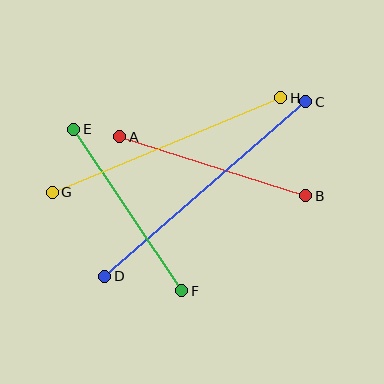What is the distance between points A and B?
The distance is approximately 195 pixels.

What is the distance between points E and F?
The distance is approximately 194 pixels.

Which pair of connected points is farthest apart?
Points C and D are farthest apart.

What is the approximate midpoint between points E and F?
The midpoint is at approximately (128, 210) pixels.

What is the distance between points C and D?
The distance is approximately 266 pixels.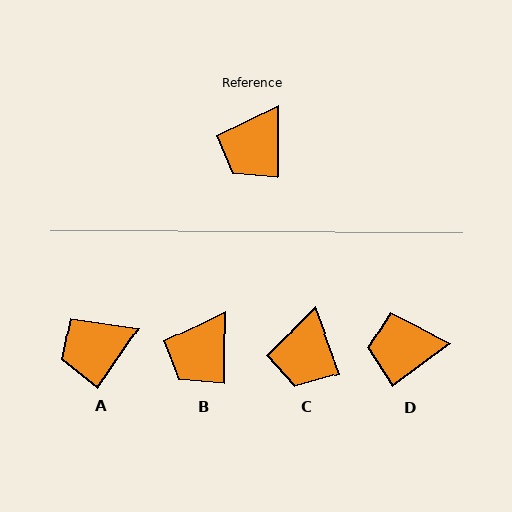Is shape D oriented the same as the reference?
No, it is off by about 53 degrees.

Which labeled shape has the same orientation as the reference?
B.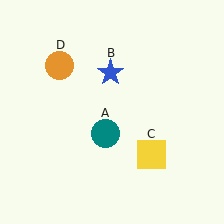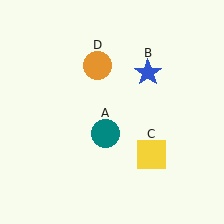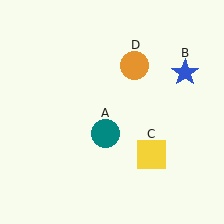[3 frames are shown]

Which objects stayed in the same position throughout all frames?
Teal circle (object A) and yellow square (object C) remained stationary.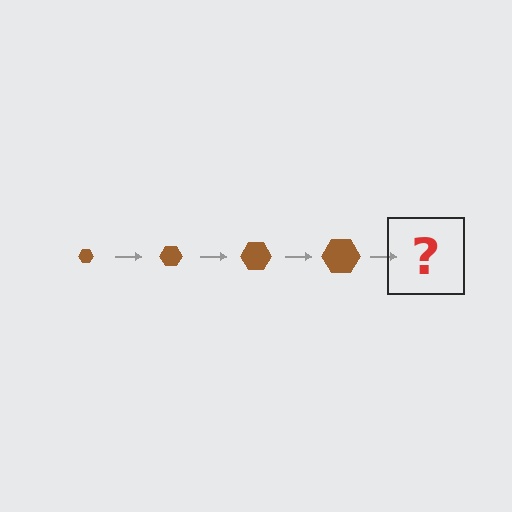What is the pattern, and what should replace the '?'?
The pattern is that the hexagon gets progressively larger each step. The '?' should be a brown hexagon, larger than the previous one.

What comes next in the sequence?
The next element should be a brown hexagon, larger than the previous one.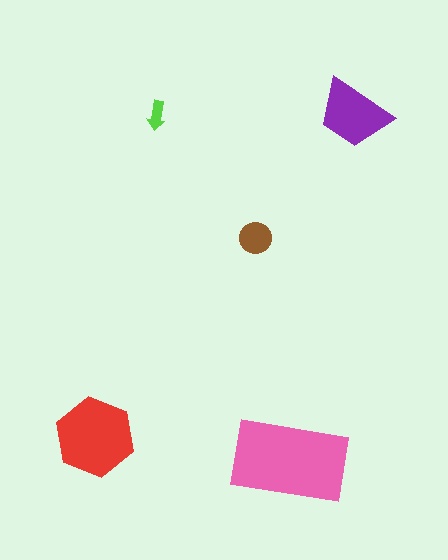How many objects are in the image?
There are 5 objects in the image.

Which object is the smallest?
The lime arrow.